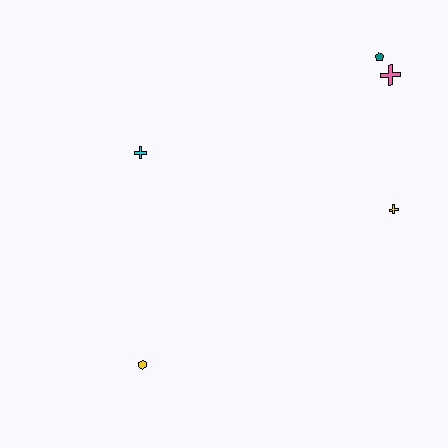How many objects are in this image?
There are 5 objects.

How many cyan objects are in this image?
There is 1 cyan object.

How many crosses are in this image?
There are 3 crosses.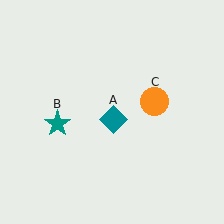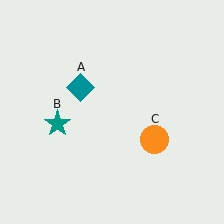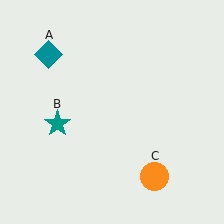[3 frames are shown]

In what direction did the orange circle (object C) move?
The orange circle (object C) moved down.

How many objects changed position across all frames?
2 objects changed position: teal diamond (object A), orange circle (object C).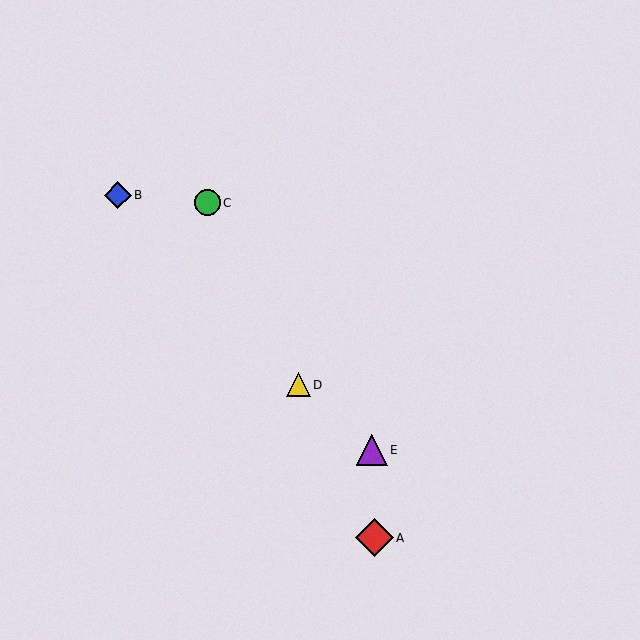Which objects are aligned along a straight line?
Objects A, C, D are aligned along a straight line.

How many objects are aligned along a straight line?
3 objects (A, C, D) are aligned along a straight line.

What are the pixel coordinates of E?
Object E is at (372, 450).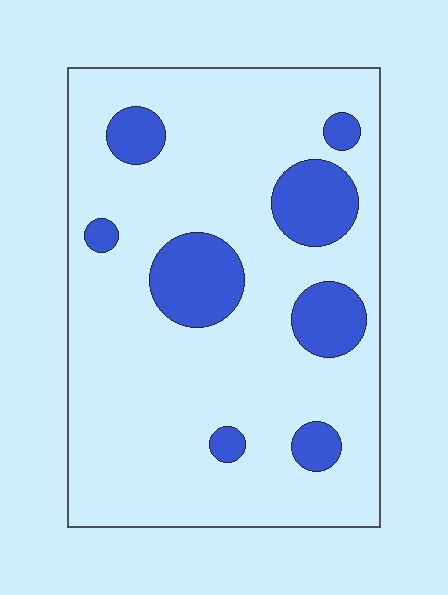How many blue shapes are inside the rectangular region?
8.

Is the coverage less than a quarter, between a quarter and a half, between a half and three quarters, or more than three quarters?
Less than a quarter.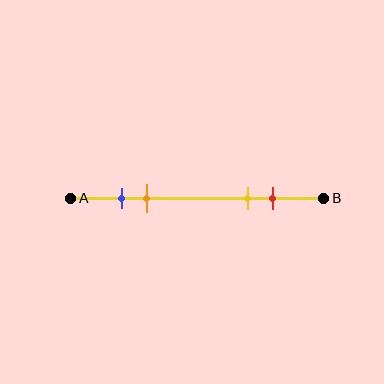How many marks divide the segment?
There are 4 marks dividing the segment.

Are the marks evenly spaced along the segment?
No, the marks are not evenly spaced.